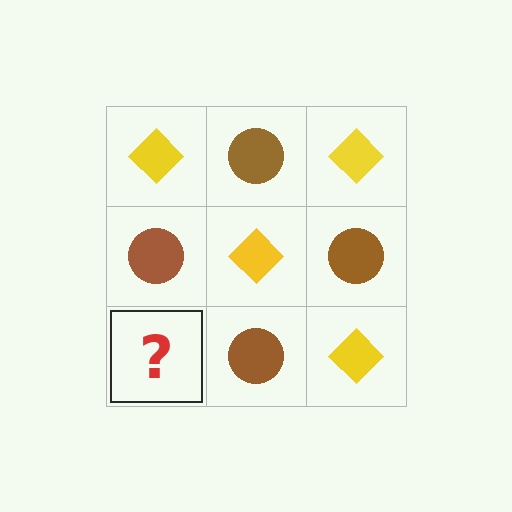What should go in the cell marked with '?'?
The missing cell should contain a yellow diamond.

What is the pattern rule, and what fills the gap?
The rule is that it alternates yellow diamond and brown circle in a checkerboard pattern. The gap should be filled with a yellow diamond.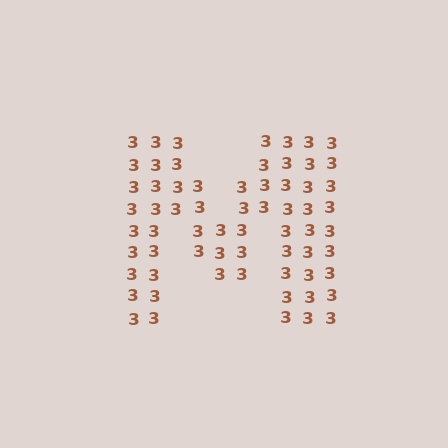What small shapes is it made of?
It is made of small digit 3's.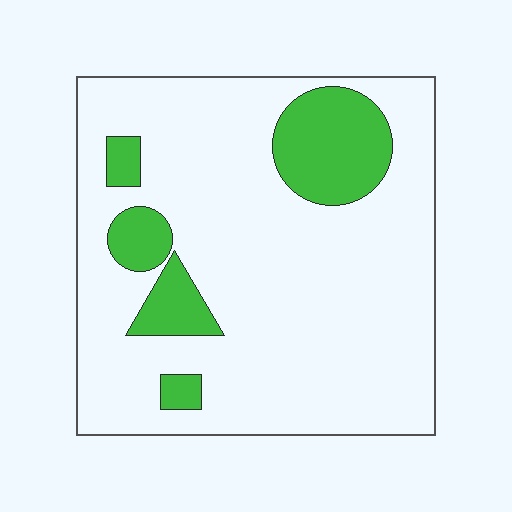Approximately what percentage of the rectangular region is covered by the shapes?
Approximately 15%.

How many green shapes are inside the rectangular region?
5.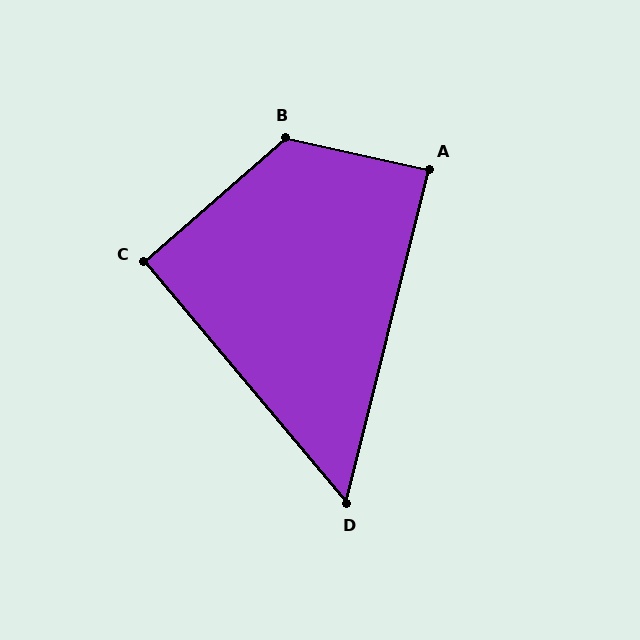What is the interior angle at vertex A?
Approximately 89 degrees (approximately right).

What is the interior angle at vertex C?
Approximately 91 degrees (approximately right).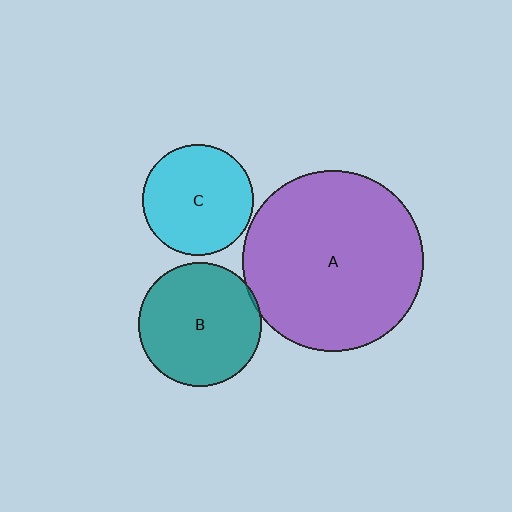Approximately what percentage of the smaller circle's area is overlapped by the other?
Approximately 5%.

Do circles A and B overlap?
Yes.